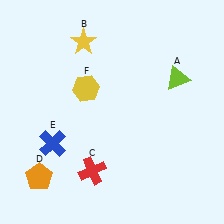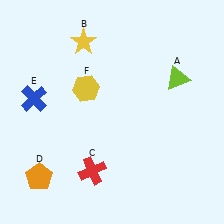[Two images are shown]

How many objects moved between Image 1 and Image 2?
1 object moved between the two images.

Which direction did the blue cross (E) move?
The blue cross (E) moved up.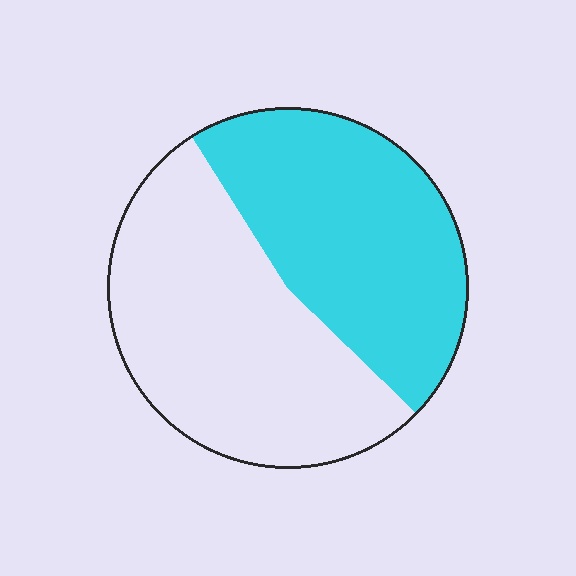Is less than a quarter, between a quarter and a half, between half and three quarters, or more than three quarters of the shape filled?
Between a quarter and a half.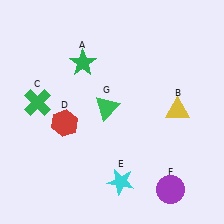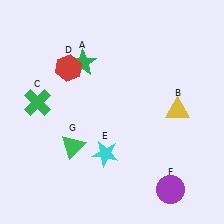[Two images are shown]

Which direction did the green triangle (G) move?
The green triangle (G) moved down.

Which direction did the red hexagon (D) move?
The red hexagon (D) moved up.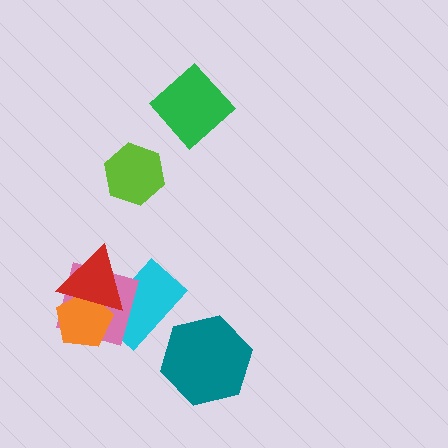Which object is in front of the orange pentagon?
The red triangle is in front of the orange pentagon.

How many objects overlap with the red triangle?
3 objects overlap with the red triangle.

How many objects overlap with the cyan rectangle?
3 objects overlap with the cyan rectangle.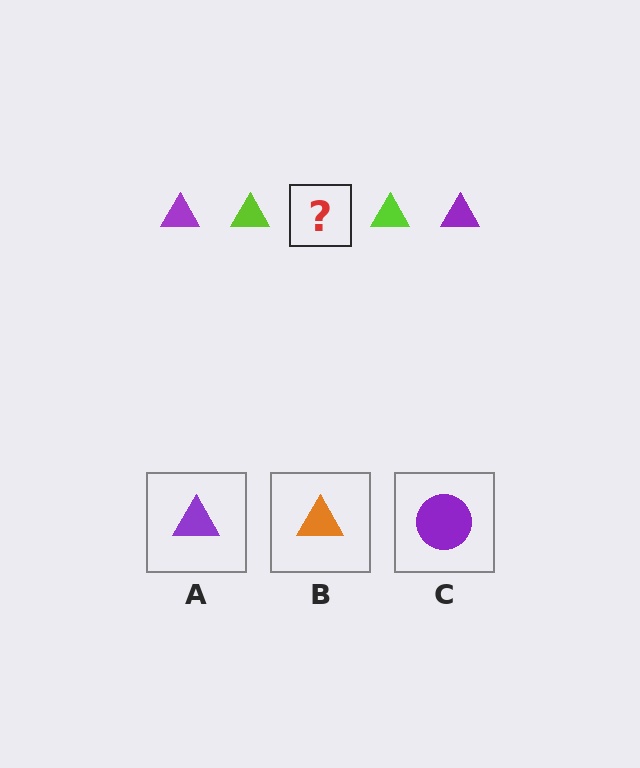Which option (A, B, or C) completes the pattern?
A.